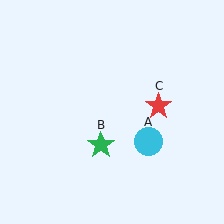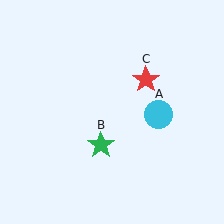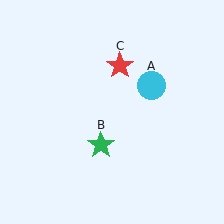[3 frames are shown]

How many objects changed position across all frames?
2 objects changed position: cyan circle (object A), red star (object C).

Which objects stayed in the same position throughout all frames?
Green star (object B) remained stationary.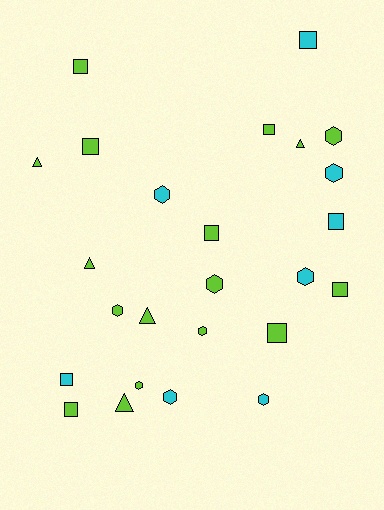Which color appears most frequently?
Lime, with 17 objects.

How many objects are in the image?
There are 25 objects.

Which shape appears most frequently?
Square, with 10 objects.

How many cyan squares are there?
There are 3 cyan squares.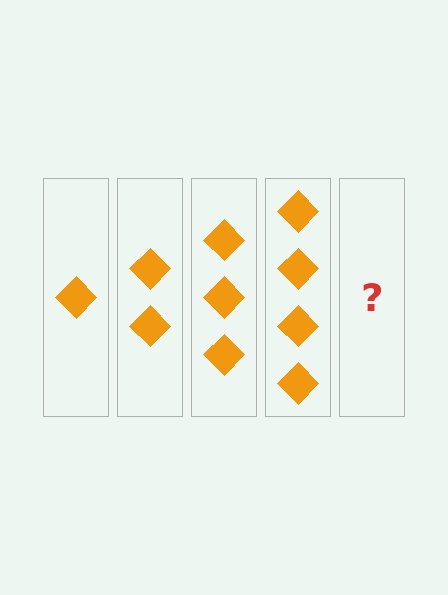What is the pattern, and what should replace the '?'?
The pattern is that each step adds one more diamond. The '?' should be 5 diamonds.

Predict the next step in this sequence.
The next step is 5 diamonds.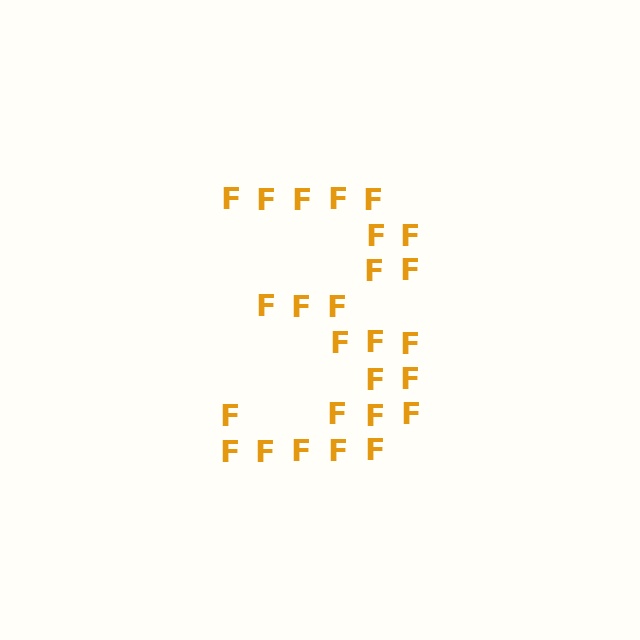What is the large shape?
The large shape is the digit 3.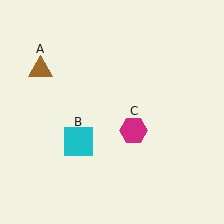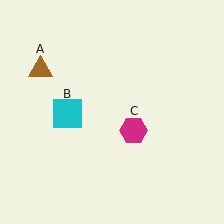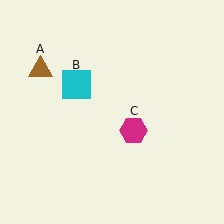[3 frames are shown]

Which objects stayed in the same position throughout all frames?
Brown triangle (object A) and magenta hexagon (object C) remained stationary.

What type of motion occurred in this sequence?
The cyan square (object B) rotated clockwise around the center of the scene.